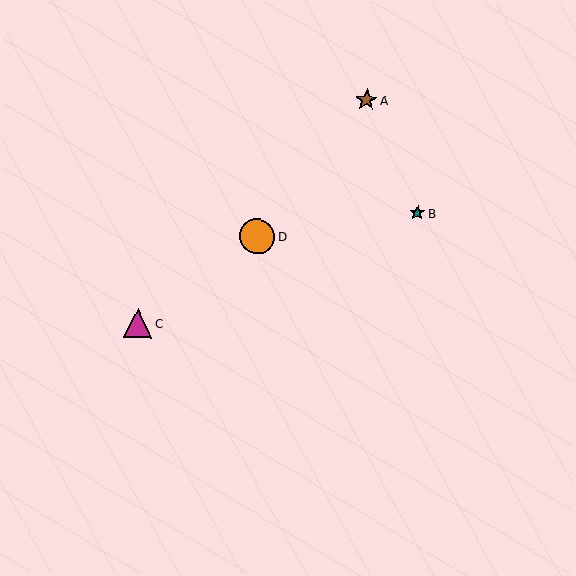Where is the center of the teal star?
The center of the teal star is at (418, 213).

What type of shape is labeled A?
Shape A is a brown star.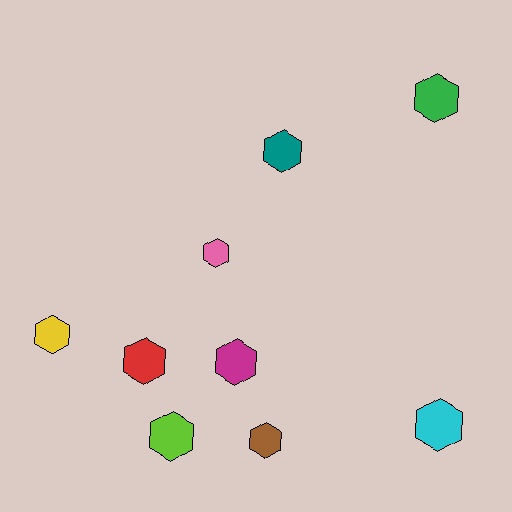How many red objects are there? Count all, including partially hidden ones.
There is 1 red object.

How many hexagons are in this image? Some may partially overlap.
There are 9 hexagons.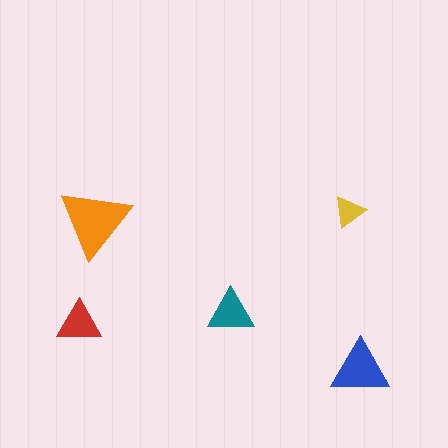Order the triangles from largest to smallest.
the orange one, the blue one, the teal one, the red one, the yellow one.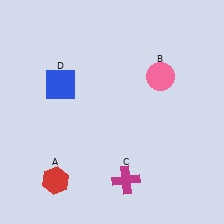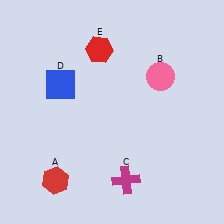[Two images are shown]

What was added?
A red hexagon (E) was added in Image 2.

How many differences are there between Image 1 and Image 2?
There is 1 difference between the two images.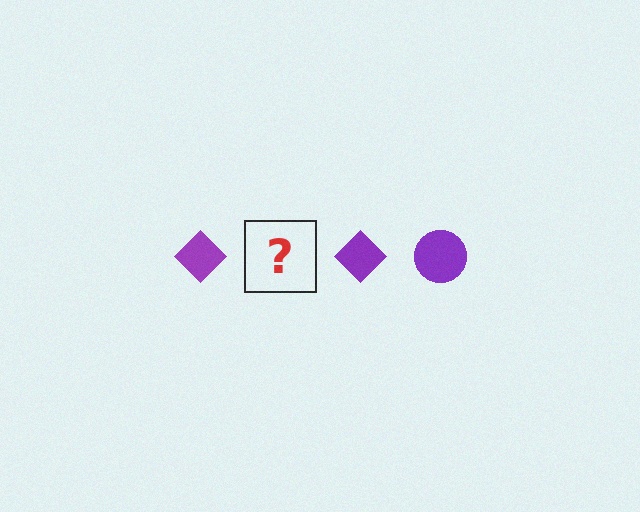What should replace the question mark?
The question mark should be replaced with a purple circle.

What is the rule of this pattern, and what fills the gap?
The rule is that the pattern cycles through diamond, circle shapes in purple. The gap should be filled with a purple circle.